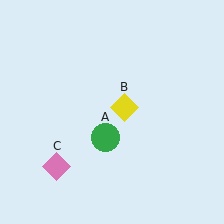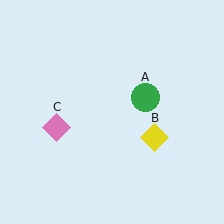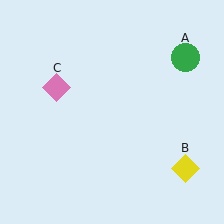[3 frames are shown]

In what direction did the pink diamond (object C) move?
The pink diamond (object C) moved up.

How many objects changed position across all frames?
3 objects changed position: green circle (object A), yellow diamond (object B), pink diamond (object C).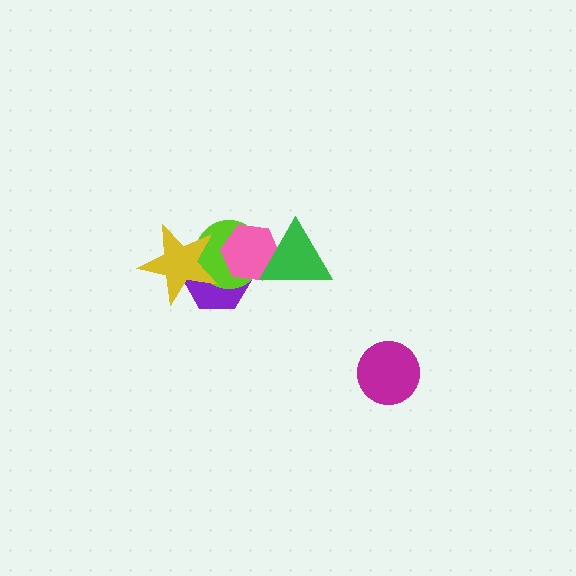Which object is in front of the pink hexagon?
The green triangle is in front of the pink hexagon.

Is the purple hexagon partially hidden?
Yes, it is partially covered by another shape.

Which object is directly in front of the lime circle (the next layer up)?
The yellow star is directly in front of the lime circle.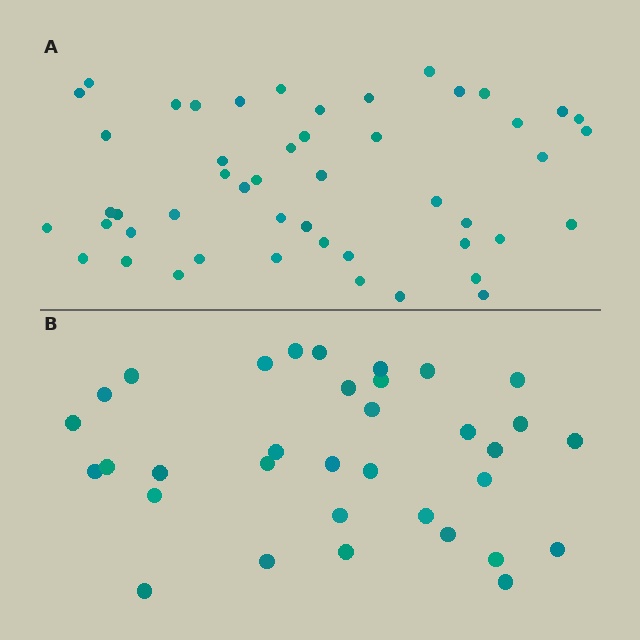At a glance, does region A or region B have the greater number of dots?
Region A (the top region) has more dots.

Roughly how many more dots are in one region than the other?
Region A has approximately 15 more dots than region B.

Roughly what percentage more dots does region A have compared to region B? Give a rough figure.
About 45% more.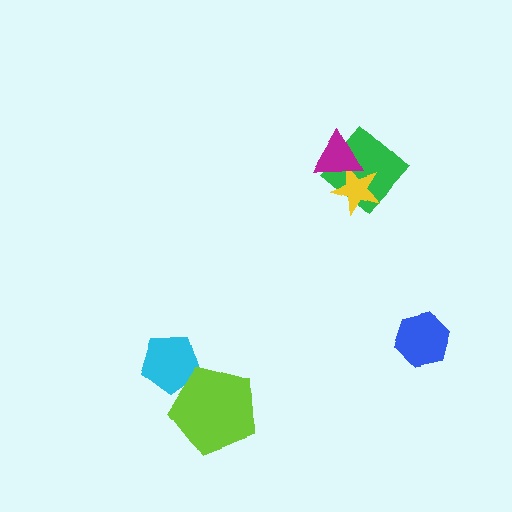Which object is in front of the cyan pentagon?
The lime pentagon is in front of the cyan pentagon.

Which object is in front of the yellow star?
The magenta triangle is in front of the yellow star.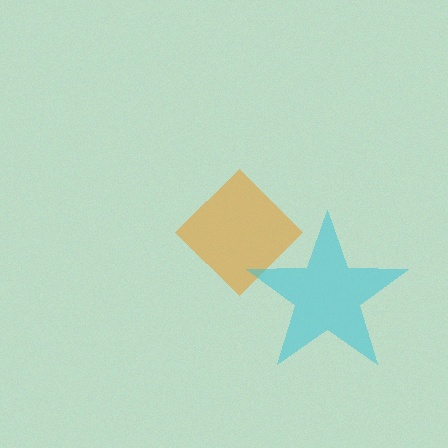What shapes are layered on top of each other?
The layered shapes are: an orange diamond, a cyan star.